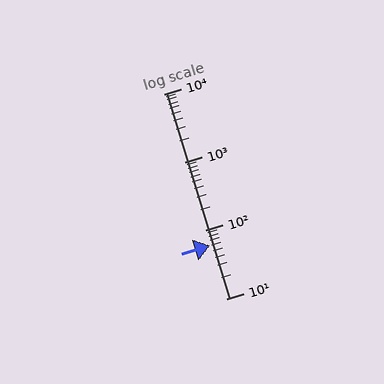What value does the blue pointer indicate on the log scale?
The pointer indicates approximately 60.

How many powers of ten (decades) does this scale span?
The scale spans 3 decades, from 10 to 10000.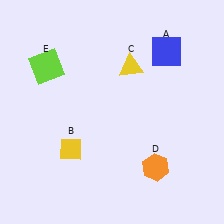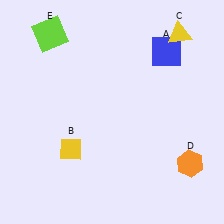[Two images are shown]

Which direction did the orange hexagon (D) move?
The orange hexagon (D) moved right.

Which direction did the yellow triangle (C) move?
The yellow triangle (C) moved right.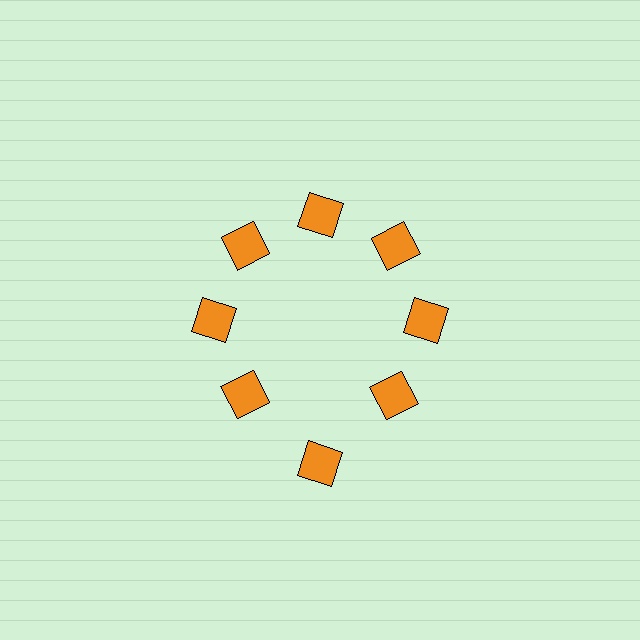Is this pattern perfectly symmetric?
No. The 8 orange squares are arranged in a ring, but one element near the 6 o'clock position is pushed outward from the center, breaking the 8-fold rotational symmetry.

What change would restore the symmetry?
The symmetry would be restored by moving it inward, back onto the ring so that all 8 squares sit at equal angles and equal distance from the center.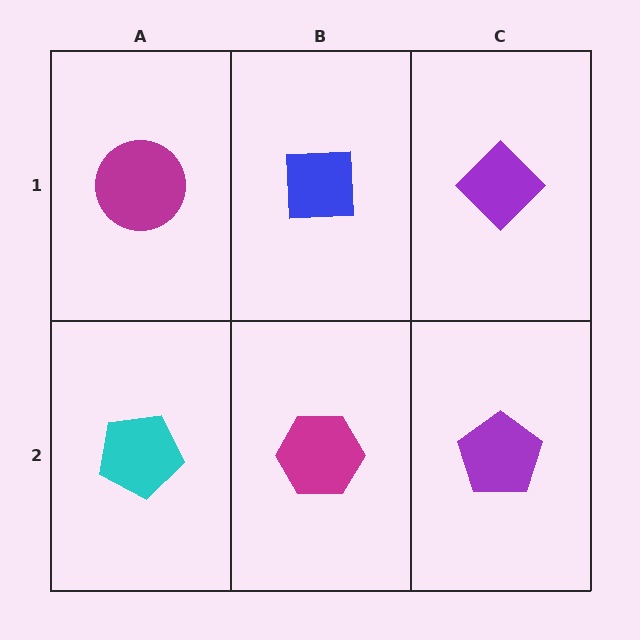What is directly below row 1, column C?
A purple pentagon.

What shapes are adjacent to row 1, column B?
A magenta hexagon (row 2, column B), a magenta circle (row 1, column A), a purple diamond (row 1, column C).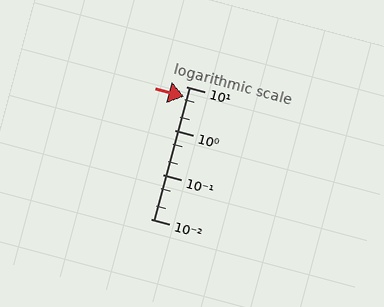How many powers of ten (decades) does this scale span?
The scale spans 3 decades, from 0.01 to 10.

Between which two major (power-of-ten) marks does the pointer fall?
The pointer is between 1 and 10.